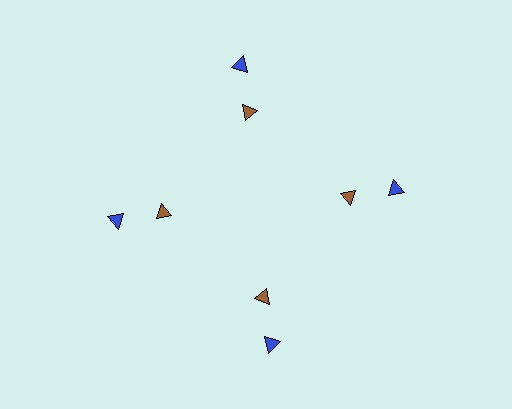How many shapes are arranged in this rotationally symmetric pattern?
There are 8 shapes, arranged in 4 groups of 2.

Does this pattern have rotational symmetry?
Yes, this pattern has 4-fold rotational symmetry. It looks the same after rotating 90 degrees around the center.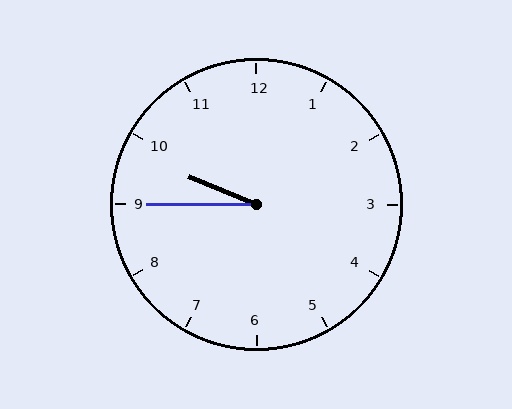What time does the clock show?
9:45.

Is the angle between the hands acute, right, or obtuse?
It is acute.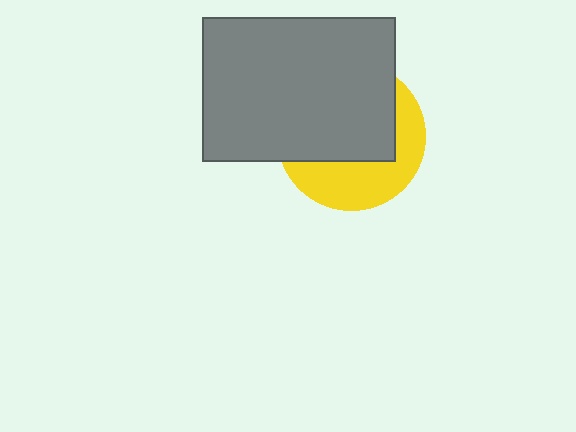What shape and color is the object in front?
The object in front is a gray rectangle.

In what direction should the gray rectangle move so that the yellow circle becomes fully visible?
The gray rectangle should move up. That is the shortest direction to clear the overlap and leave the yellow circle fully visible.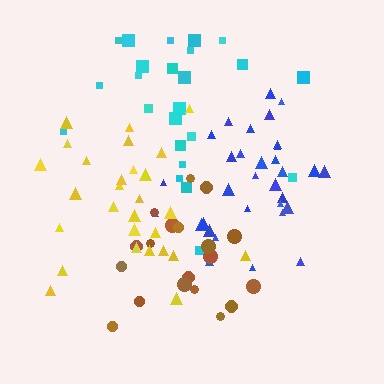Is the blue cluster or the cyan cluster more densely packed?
Blue.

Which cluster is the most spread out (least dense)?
Cyan.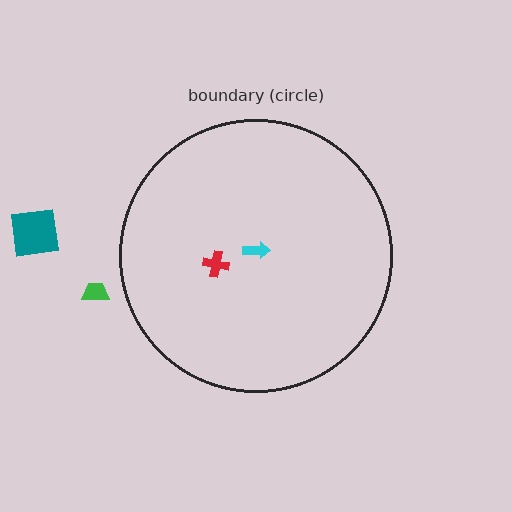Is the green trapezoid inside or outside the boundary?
Outside.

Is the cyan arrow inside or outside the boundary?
Inside.